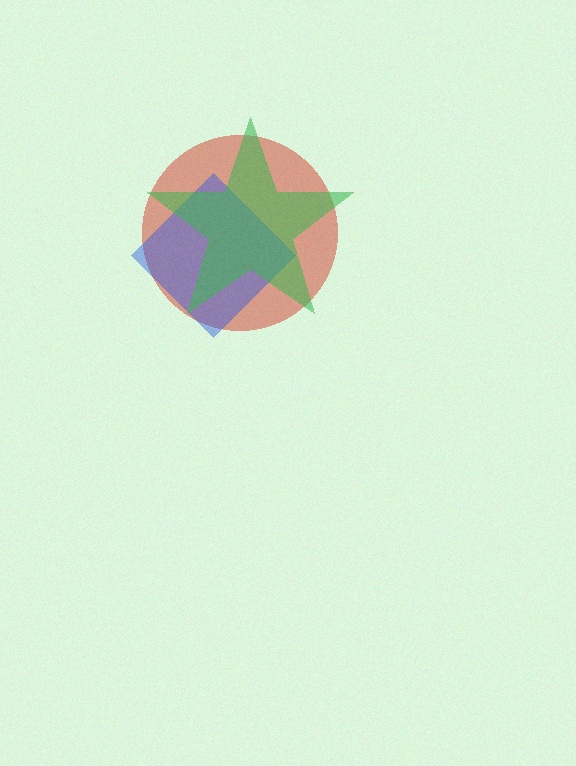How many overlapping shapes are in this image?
There are 3 overlapping shapes in the image.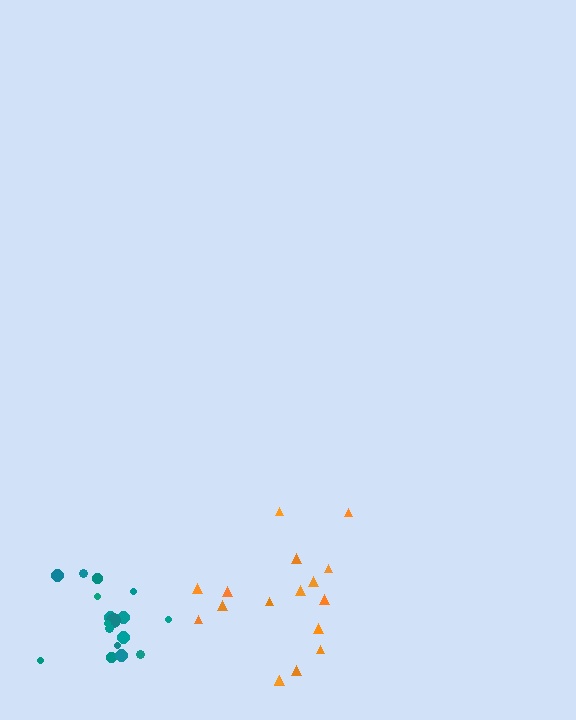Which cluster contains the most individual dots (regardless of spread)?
Orange (17).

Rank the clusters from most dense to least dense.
teal, orange.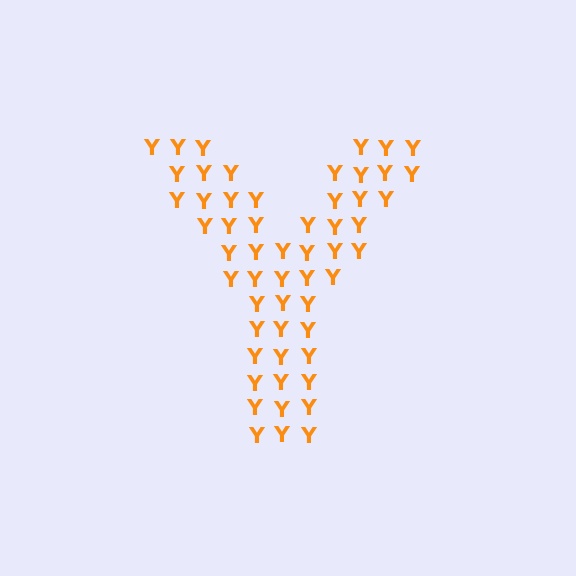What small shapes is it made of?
It is made of small letter Y's.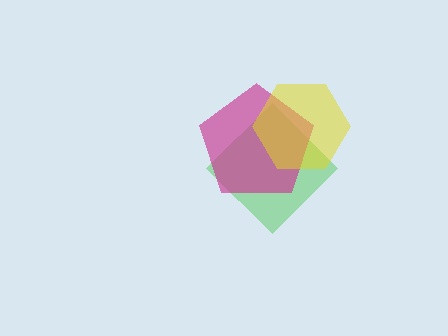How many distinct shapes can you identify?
There are 3 distinct shapes: a green diamond, a magenta pentagon, a yellow hexagon.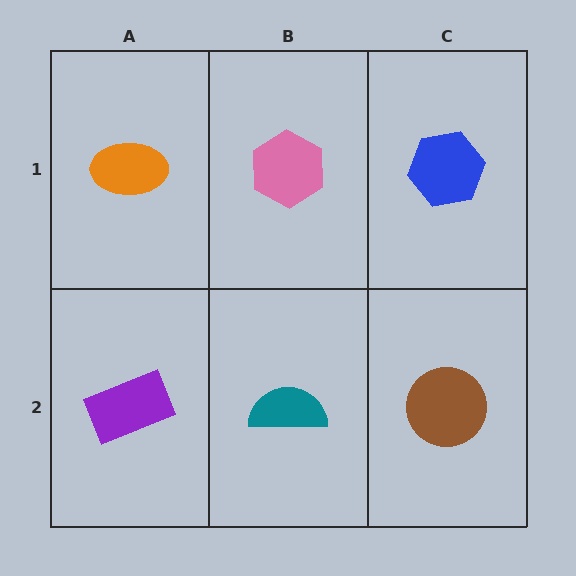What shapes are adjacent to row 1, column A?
A purple rectangle (row 2, column A), a pink hexagon (row 1, column B).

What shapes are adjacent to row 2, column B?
A pink hexagon (row 1, column B), a purple rectangle (row 2, column A), a brown circle (row 2, column C).